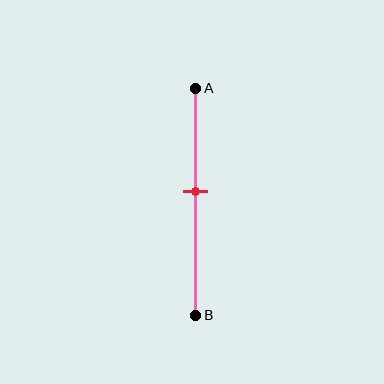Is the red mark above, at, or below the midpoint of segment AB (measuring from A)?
The red mark is above the midpoint of segment AB.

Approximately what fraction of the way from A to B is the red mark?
The red mark is approximately 45% of the way from A to B.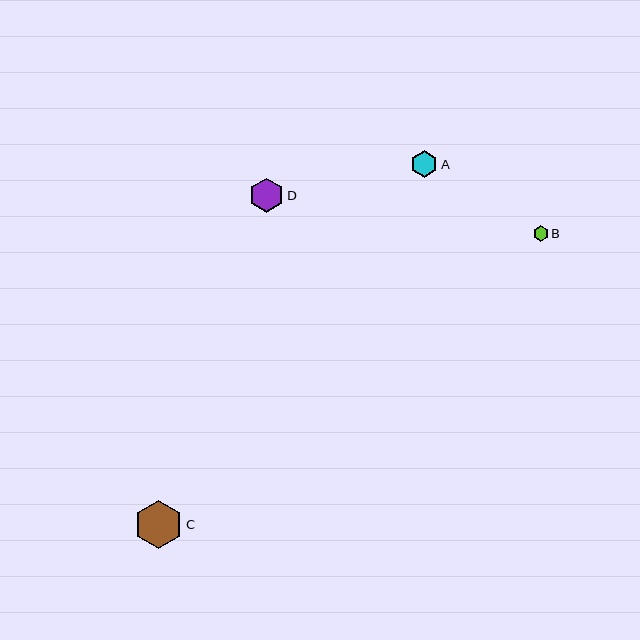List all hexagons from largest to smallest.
From largest to smallest: C, D, A, B.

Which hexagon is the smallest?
Hexagon B is the smallest with a size of approximately 15 pixels.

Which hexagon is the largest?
Hexagon C is the largest with a size of approximately 48 pixels.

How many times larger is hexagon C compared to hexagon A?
Hexagon C is approximately 1.8 times the size of hexagon A.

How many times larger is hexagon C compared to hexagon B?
Hexagon C is approximately 3.2 times the size of hexagon B.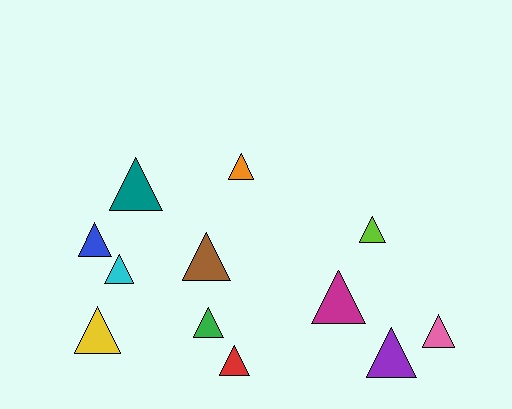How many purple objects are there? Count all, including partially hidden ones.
There is 1 purple object.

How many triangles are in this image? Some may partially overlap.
There are 12 triangles.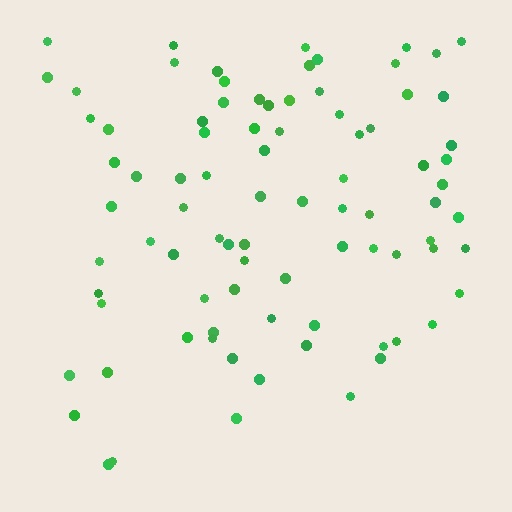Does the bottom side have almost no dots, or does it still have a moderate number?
Still a moderate number, just noticeably fewer than the top.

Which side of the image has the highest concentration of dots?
The top.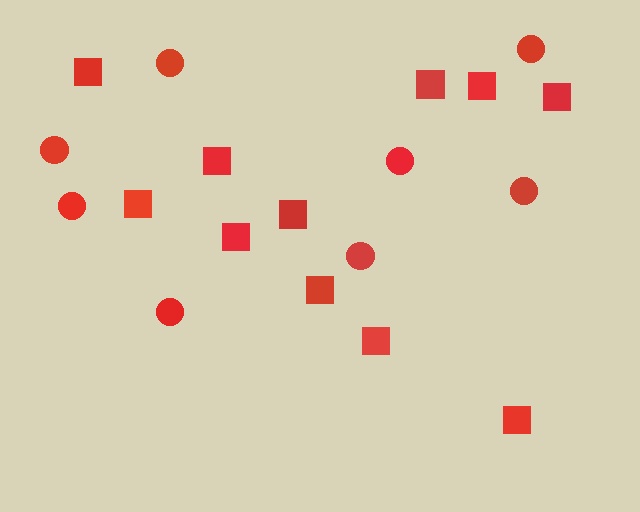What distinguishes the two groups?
There are 2 groups: one group of circles (8) and one group of squares (11).